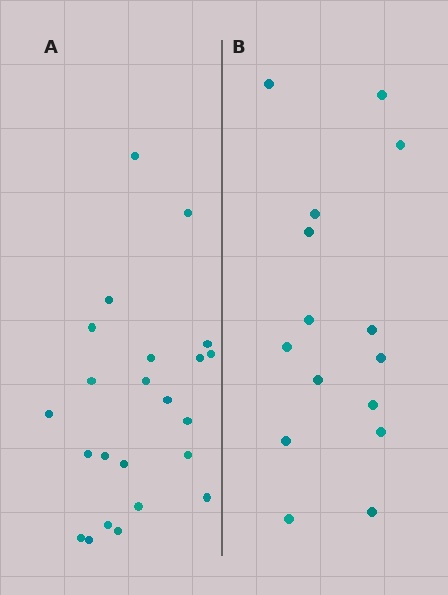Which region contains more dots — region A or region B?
Region A (the left region) has more dots.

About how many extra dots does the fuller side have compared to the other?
Region A has roughly 8 or so more dots than region B.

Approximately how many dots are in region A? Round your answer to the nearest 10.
About 20 dots. (The exact count is 23, which rounds to 20.)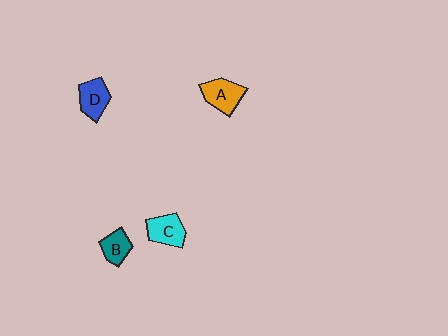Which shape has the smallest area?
Shape B (teal).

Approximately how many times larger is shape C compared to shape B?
Approximately 1.3 times.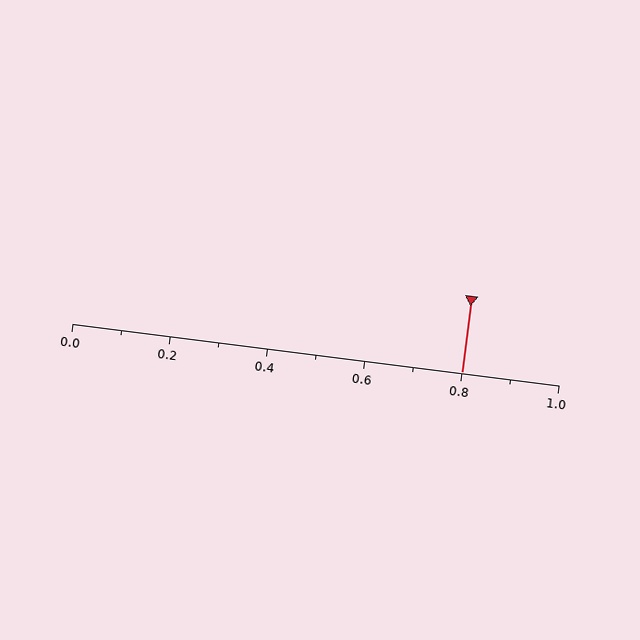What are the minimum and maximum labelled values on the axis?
The axis runs from 0.0 to 1.0.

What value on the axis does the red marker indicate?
The marker indicates approximately 0.8.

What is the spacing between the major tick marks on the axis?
The major ticks are spaced 0.2 apart.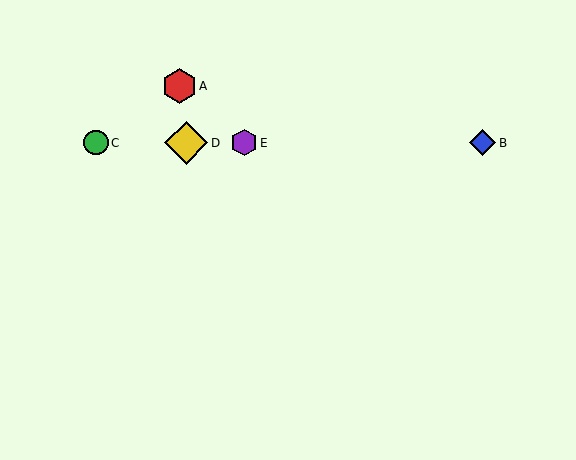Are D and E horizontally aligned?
Yes, both are at y≈143.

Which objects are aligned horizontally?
Objects B, C, D, E are aligned horizontally.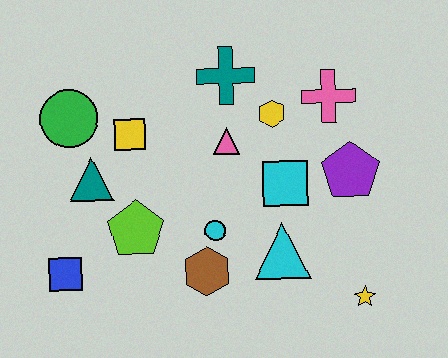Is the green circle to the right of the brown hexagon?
No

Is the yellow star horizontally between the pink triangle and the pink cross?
No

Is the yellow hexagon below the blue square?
No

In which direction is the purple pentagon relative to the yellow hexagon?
The purple pentagon is to the right of the yellow hexagon.